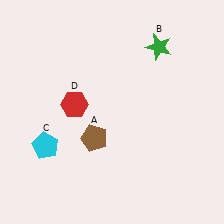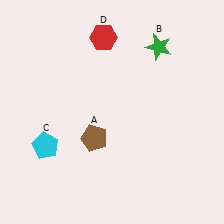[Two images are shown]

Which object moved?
The red hexagon (D) moved up.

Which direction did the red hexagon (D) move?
The red hexagon (D) moved up.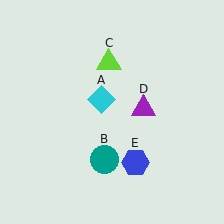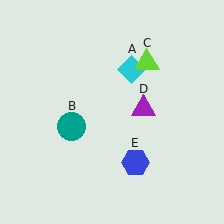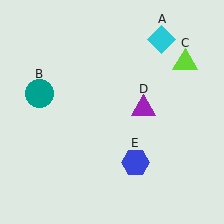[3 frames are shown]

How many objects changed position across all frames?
3 objects changed position: cyan diamond (object A), teal circle (object B), lime triangle (object C).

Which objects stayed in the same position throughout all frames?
Purple triangle (object D) and blue hexagon (object E) remained stationary.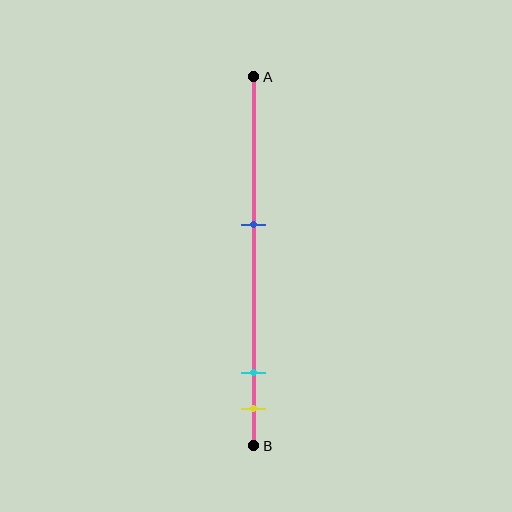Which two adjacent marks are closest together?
The cyan and yellow marks are the closest adjacent pair.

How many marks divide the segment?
There are 3 marks dividing the segment.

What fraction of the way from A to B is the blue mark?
The blue mark is approximately 40% (0.4) of the way from A to B.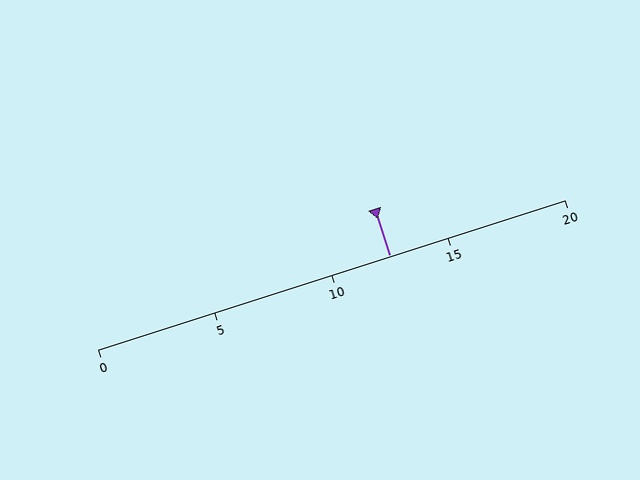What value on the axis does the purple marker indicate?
The marker indicates approximately 12.5.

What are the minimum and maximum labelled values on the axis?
The axis runs from 0 to 20.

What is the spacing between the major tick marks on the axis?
The major ticks are spaced 5 apart.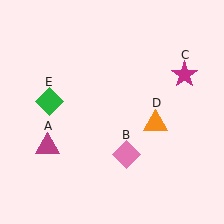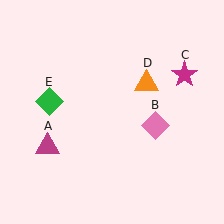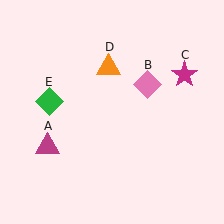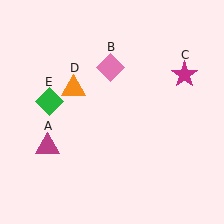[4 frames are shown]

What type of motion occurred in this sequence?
The pink diamond (object B), orange triangle (object D) rotated counterclockwise around the center of the scene.